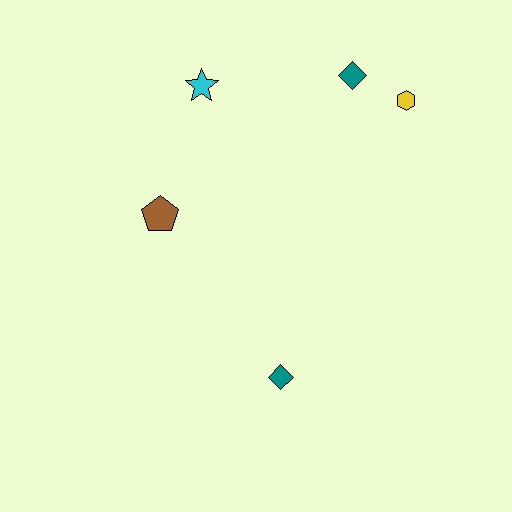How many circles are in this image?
There are no circles.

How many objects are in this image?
There are 5 objects.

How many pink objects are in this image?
There are no pink objects.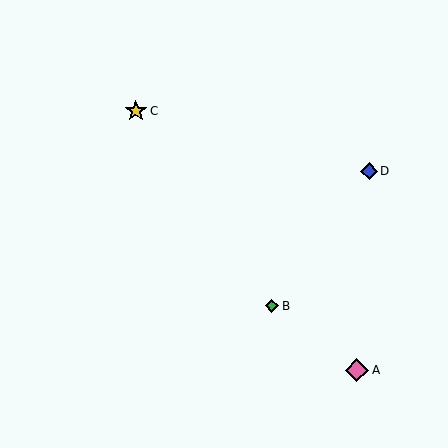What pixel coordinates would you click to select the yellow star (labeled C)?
Click at (136, 111) to select the yellow star C.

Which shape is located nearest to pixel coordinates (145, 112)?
The yellow star (labeled C) at (136, 111) is nearest to that location.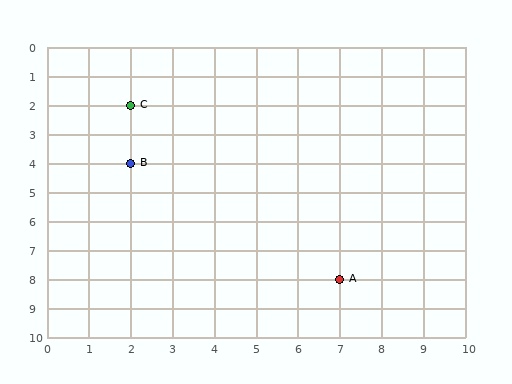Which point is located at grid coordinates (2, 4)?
Point B is at (2, 4).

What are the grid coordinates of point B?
Point B is at grid coordinates (2, 4).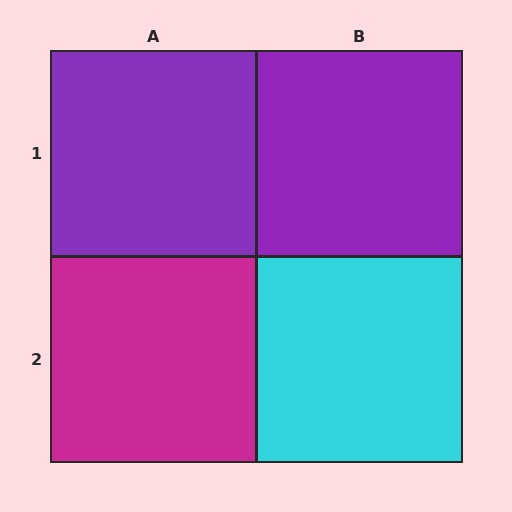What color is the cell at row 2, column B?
Cyan.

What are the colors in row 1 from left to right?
Purple, purple.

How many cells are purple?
2 cells are purple.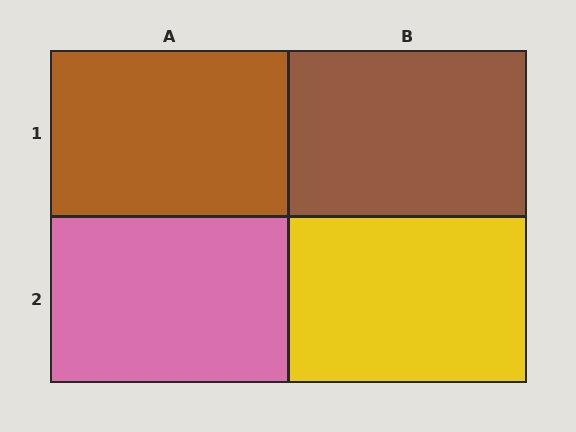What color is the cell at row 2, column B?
Yellow.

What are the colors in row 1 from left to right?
Brown, brown.